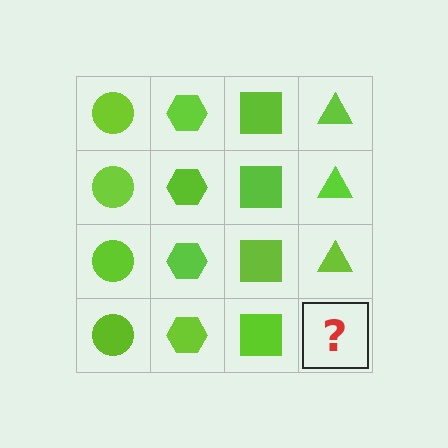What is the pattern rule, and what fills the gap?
The rule is that each column has a consistent shape. The gap should be filled with a lime triangle.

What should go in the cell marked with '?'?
The missing cell should contain a lime triangle.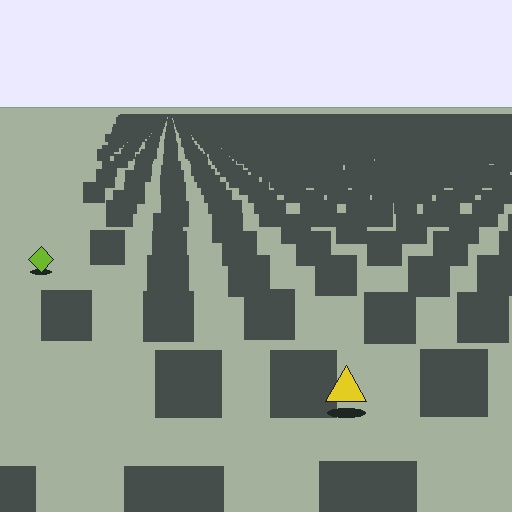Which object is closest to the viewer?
The yellow triangle is closest. The texture marks near it are larger and more spread out.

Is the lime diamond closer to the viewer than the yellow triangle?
No. The yellow triangle is closer — you can tell from the texture gradient: the ground texture is coarser near it.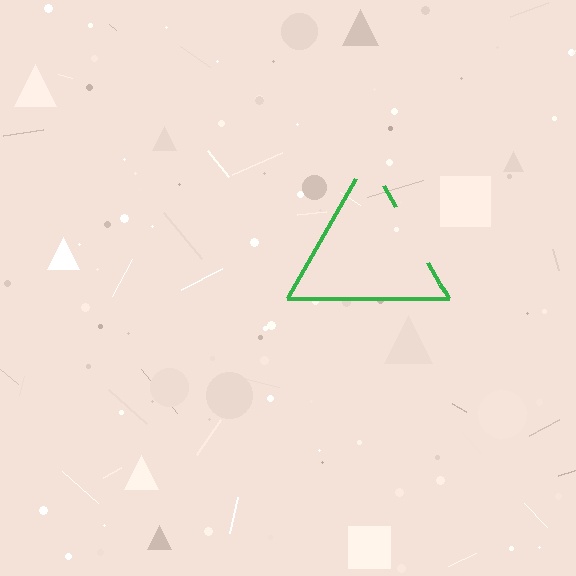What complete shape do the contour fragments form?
The contour fragments form a triangle.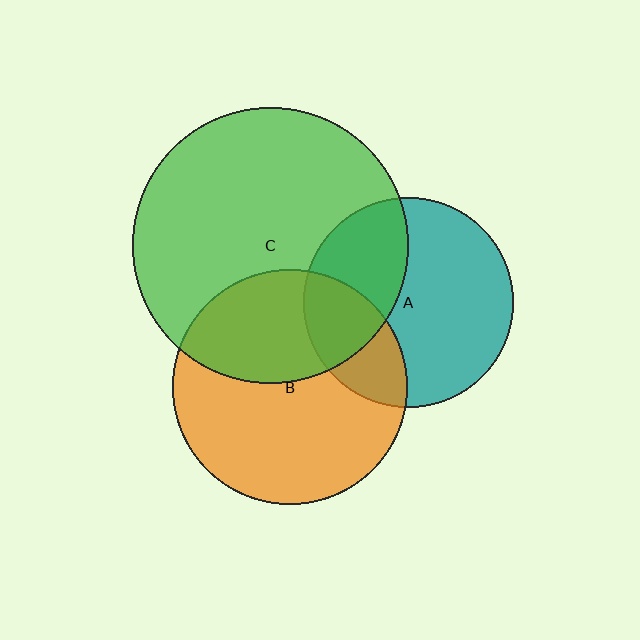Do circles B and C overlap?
Yes.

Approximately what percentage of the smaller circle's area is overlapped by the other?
Approximately 40%.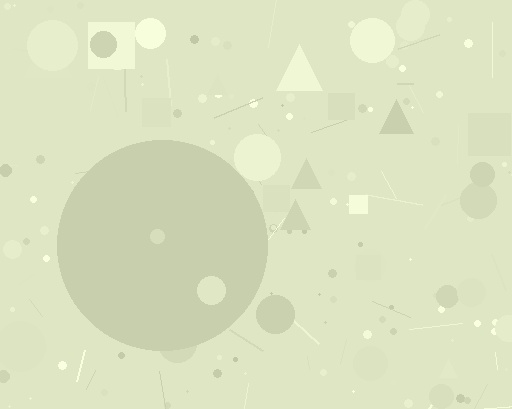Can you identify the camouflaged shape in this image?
The camouflaged shape is a circle.